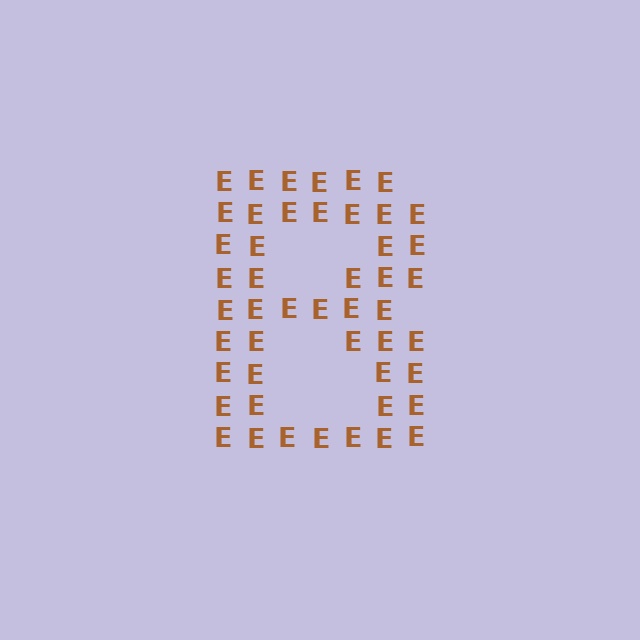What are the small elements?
The small elements are letter E's.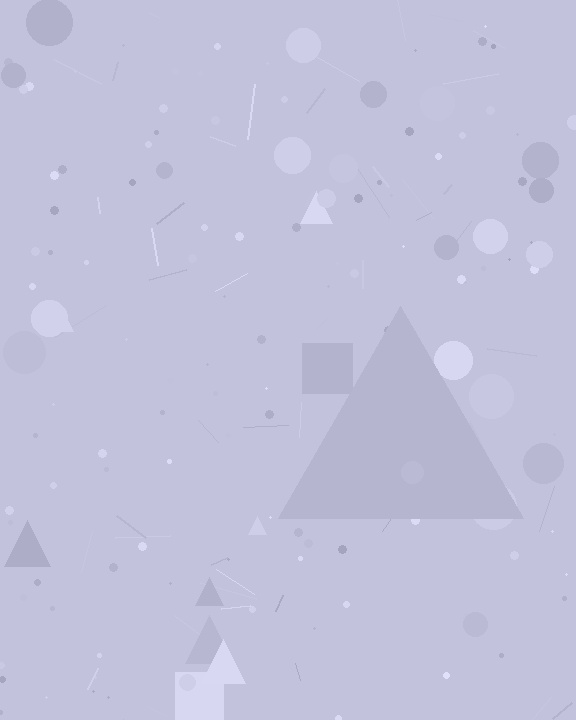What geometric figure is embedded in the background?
A triangle is embedded in the background.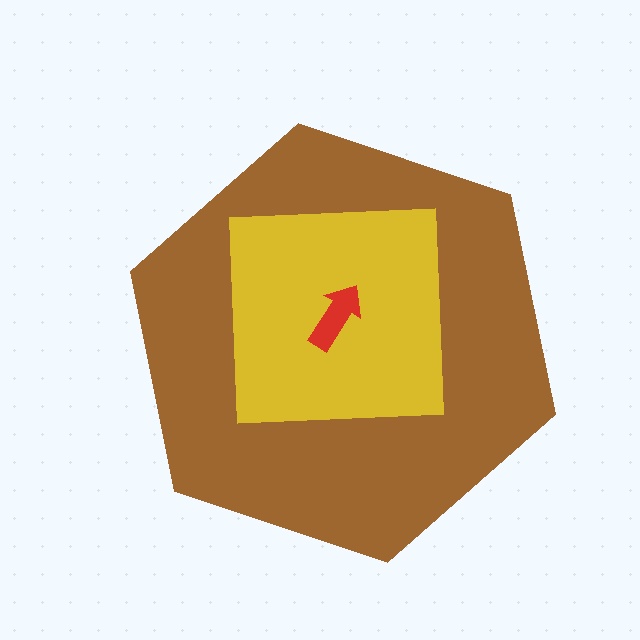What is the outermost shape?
The brown hexagon.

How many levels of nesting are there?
3.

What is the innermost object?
The red arrow.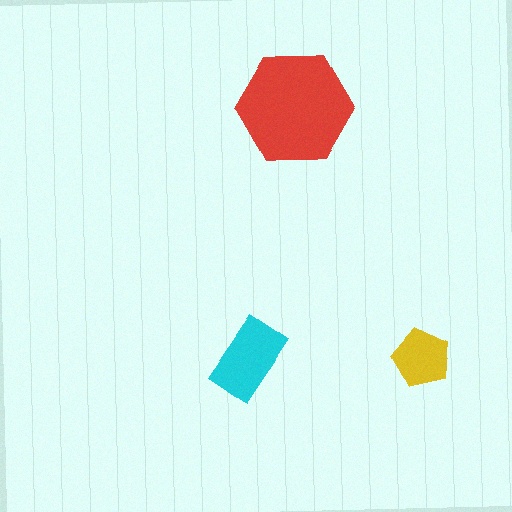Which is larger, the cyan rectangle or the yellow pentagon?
The cyan rectangle.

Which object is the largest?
The red hexagon.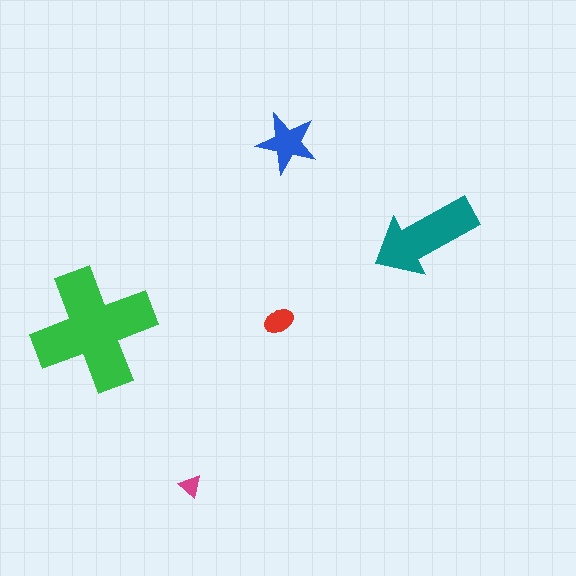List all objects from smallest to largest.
The magenta triangle, the red ellipse, the blue star, the teal arrow, the green cross.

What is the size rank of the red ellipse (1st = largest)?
4th.